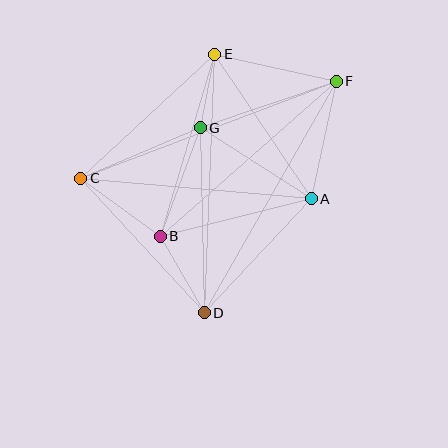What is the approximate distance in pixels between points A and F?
The distance between A and F is approximately 120 pixels.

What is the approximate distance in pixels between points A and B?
The distance between A and B is approximately 156 pixels.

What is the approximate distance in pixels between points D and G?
The distance between D and G is approximately 185 pixels.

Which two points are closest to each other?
Points E and G are closest to each other.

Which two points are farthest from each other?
Points C and F are farthest from each other.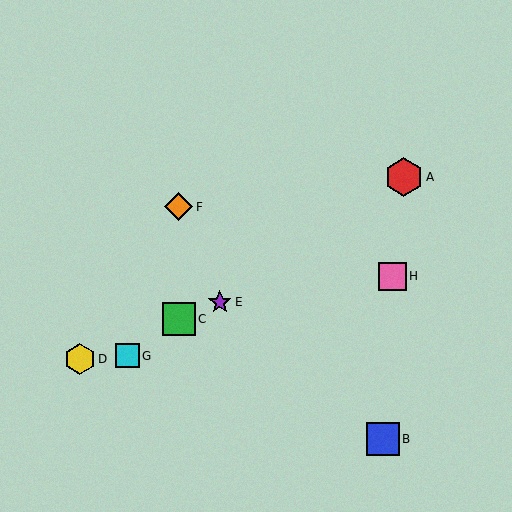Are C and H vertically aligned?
No, C is at x≈179 and H is at x≈393.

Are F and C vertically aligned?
Yes, both are at x≈179.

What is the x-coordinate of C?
Object C is at x≈179.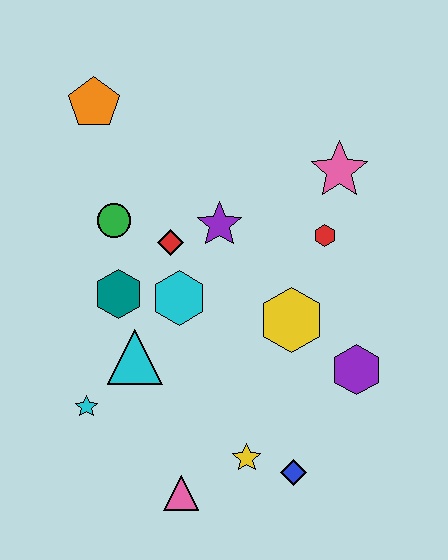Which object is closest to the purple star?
The red diamond is closest to the purple star.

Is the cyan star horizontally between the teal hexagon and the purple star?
No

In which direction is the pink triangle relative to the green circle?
The pink triangle is below the green circle.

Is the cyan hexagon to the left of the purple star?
Yes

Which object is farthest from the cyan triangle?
The pink star is farthest from the cyan triangle.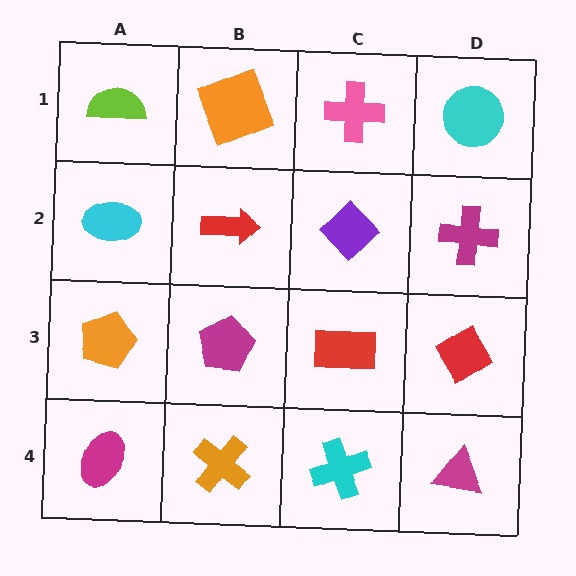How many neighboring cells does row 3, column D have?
3.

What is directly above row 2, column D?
A cyan circle.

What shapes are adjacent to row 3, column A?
A cyan ellipse (row 2, column A), a magenta ellipse (row 4, column A), a magenta pentagon (row 3, column B).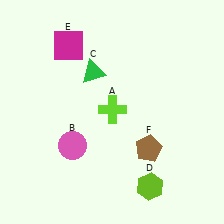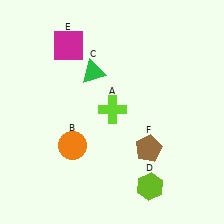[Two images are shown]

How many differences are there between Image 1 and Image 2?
There is 1 difference between the two images.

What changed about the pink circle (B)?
In Image 1, B is pink. In Image 2, it changed to orange.